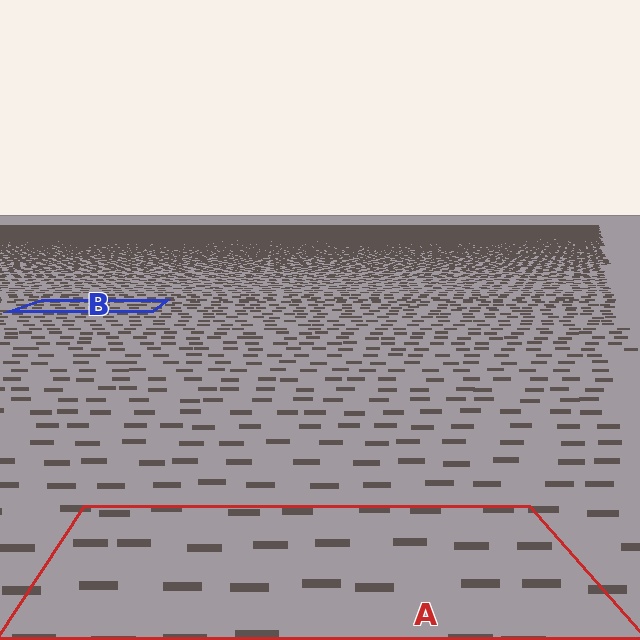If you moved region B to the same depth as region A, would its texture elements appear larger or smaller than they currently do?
They would appear larger. At a closer depth, the same texture elements are projected at a bigger on-screen size.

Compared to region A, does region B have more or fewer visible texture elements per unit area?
Region B has more texture elements per unit area — they are packed more densely because it is farther away.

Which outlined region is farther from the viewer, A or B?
Region B is farther from the viewer — the texture elements inside it appear smaller and more densely packed.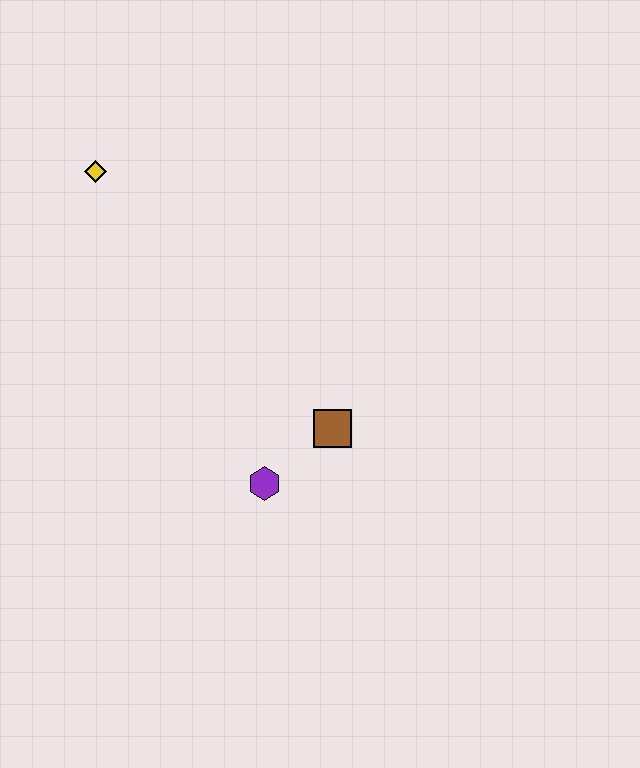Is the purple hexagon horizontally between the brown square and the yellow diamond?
Yes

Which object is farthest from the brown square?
The yellow diamond is farthest from the brown square.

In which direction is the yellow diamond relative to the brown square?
The yellow diamond is above the brown square.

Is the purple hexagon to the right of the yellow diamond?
Yes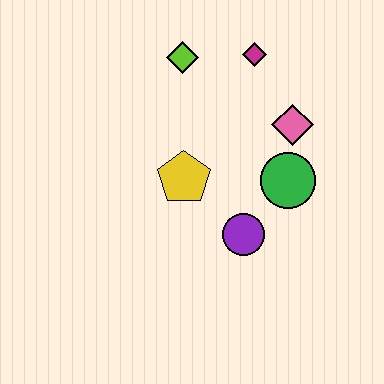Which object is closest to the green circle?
The pink diamond is closest to the green circle.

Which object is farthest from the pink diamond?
The lime diamond is farthest from the pink diamond.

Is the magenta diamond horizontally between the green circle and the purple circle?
Yes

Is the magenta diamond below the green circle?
No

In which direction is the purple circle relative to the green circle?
The purple circle is below the green circle.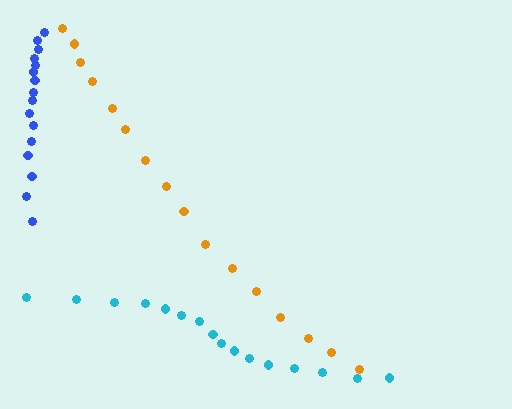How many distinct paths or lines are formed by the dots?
There are 3 distinct paths.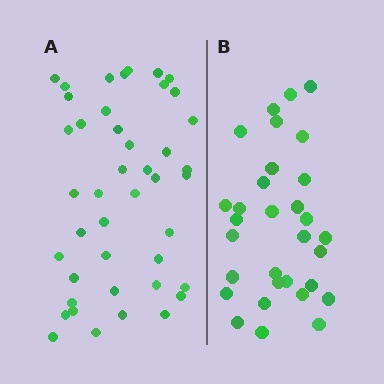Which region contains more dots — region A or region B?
Region A (the left region) has more dots.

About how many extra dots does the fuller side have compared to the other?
Region A has roughly 12 or so more dots than region B.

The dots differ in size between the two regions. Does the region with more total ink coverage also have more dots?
No. Region B has more total ink coverage because its dots are larger, but region A actually contains more individual dots. Total area can be misleading — the number of items is what matters here.